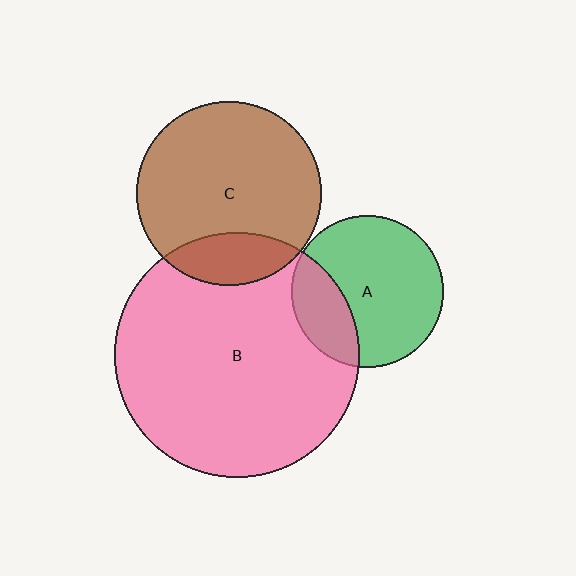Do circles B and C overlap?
Yes.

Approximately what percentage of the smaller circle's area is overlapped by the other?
Approximately 20%.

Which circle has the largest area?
Circle B (pink).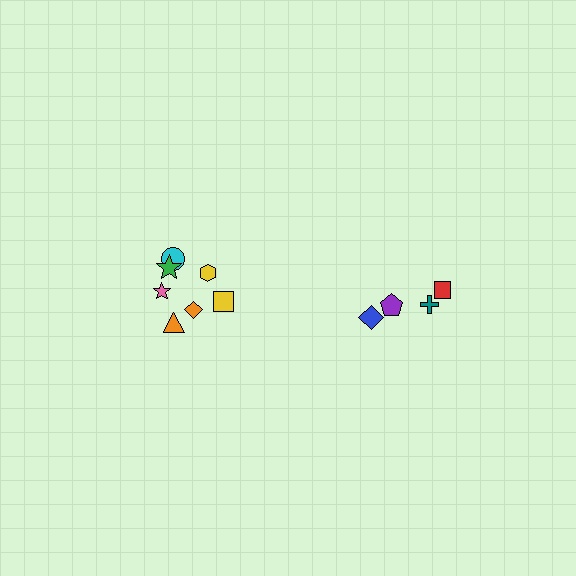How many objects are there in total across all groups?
There are 11 objects.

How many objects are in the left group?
There are 7 objects.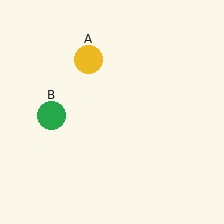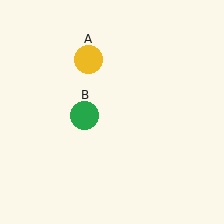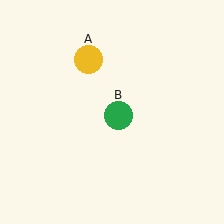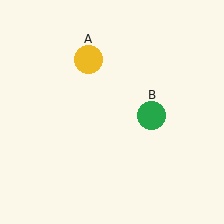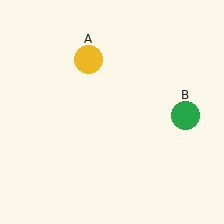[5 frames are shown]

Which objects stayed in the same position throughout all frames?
Yellow circle (object A) remained stationary.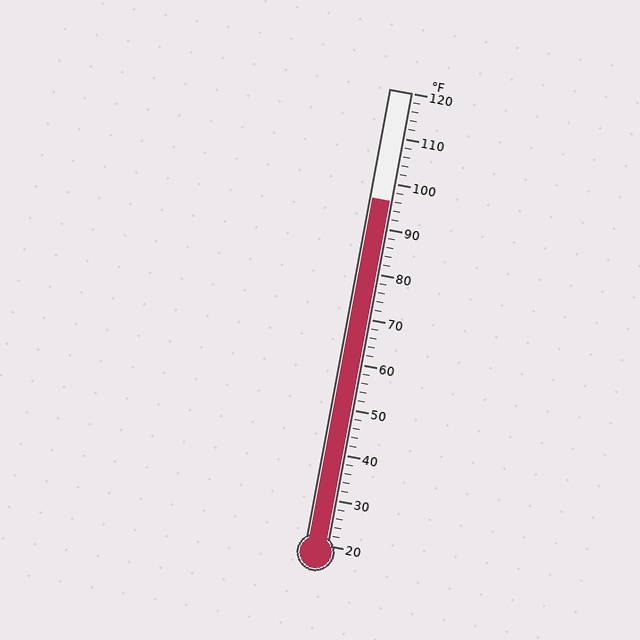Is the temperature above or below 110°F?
The temperature is below 110°F.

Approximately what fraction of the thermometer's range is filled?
The thermometer is filled to approximately 75% of its range.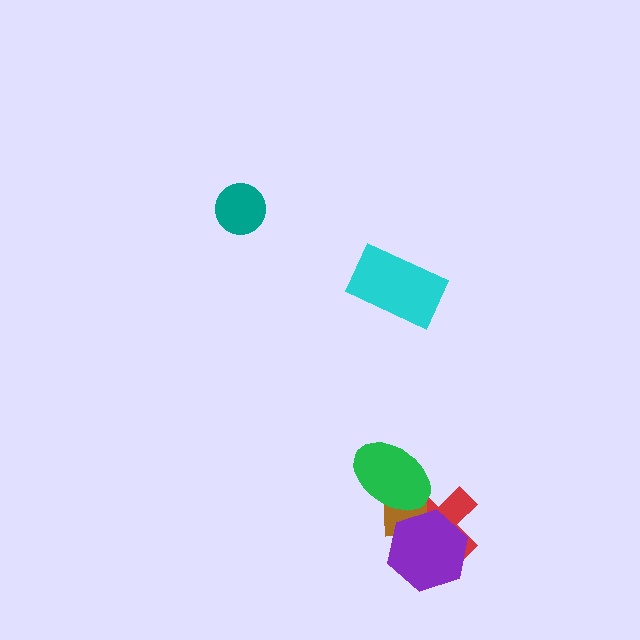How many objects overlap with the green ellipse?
2 objects overlap with the green ellipse.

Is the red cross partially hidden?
Yes, it is partially covered by another shape.